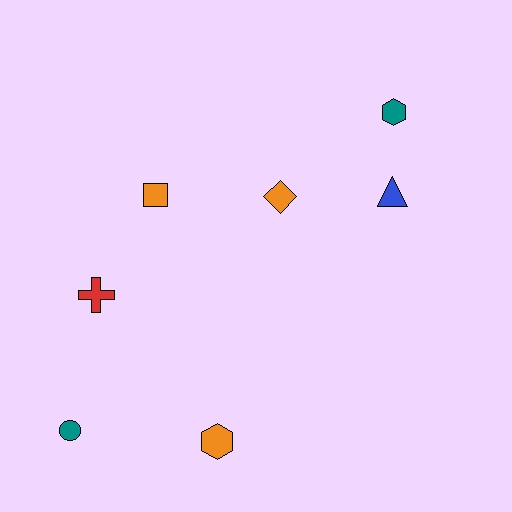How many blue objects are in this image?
There is 1 blue object.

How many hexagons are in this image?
There are 2 hexagons.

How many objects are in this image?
There are 7 objects.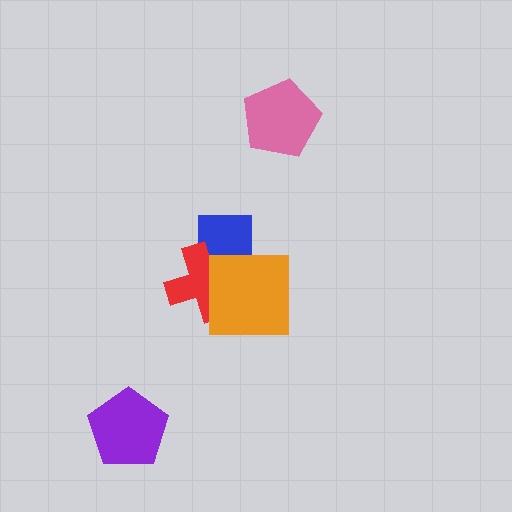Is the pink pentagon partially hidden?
No, no other shape covers it.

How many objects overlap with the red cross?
2 objects overlap with the red cross.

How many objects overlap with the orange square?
2 objects overlap with the orange square.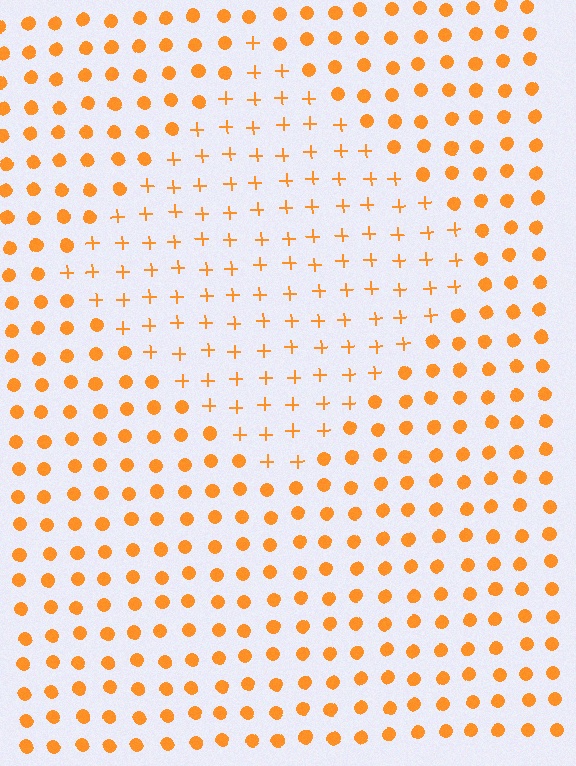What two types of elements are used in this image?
The image uses plus signs inside the diamond region and circles outside it.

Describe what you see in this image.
The image is filled with small orange elements arranged in a uniform grid. A diamond-shaped region contains plus signs, while the surrounding area contains circles. The boundary is defined purely by the change in element shape.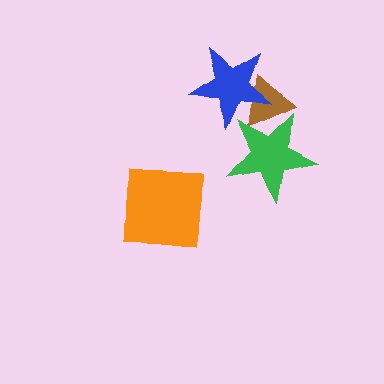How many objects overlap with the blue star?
2 objects overlap with the blue star.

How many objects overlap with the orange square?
0 objects overlap with the orange square.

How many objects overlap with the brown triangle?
2 objects overlap with the brown triangle.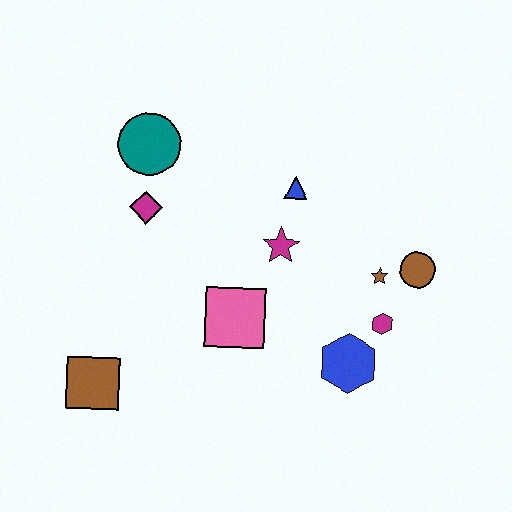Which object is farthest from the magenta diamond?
The brown circle is farthest from the magenta diamond.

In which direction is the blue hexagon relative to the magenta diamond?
The blue hexagon is to the right of the magenta diamond.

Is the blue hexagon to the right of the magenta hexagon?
No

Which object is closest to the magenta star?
The blue triangle is closest to the magenta star.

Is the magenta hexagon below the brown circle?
Yes